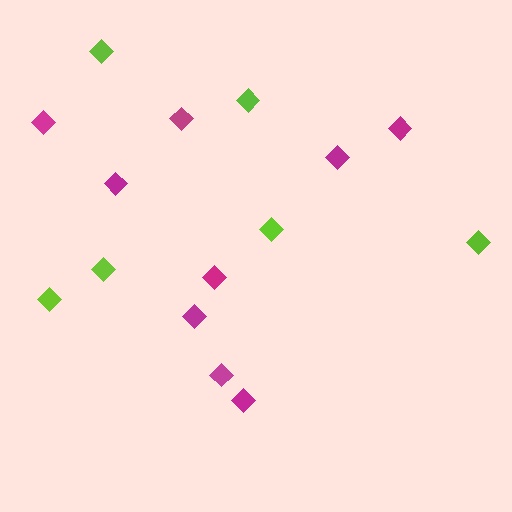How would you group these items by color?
There are 2 groups: one group of magenta diamonds (9) and one group of lime diamonds (6).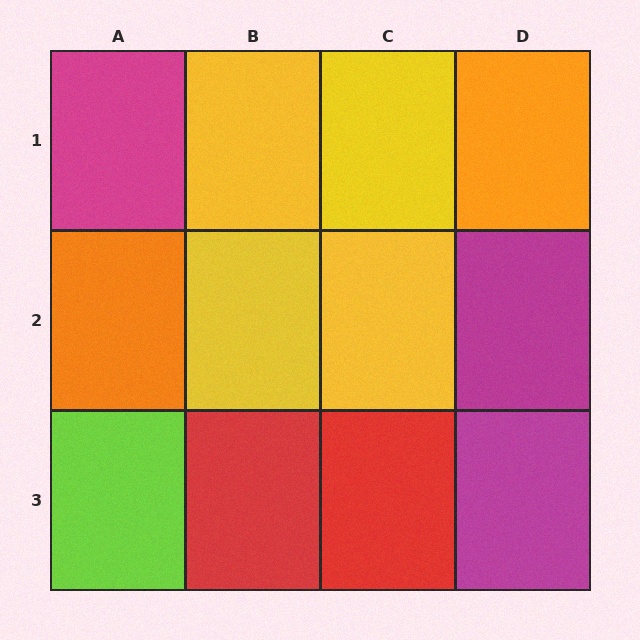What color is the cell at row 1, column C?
Yellow.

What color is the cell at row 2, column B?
Yellow.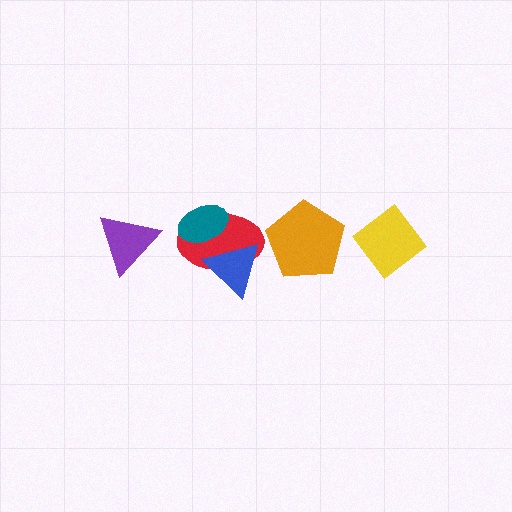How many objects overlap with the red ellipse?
2 objects overlap with the red ellipse.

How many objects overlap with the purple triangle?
0 objects overlap with the purple triangle.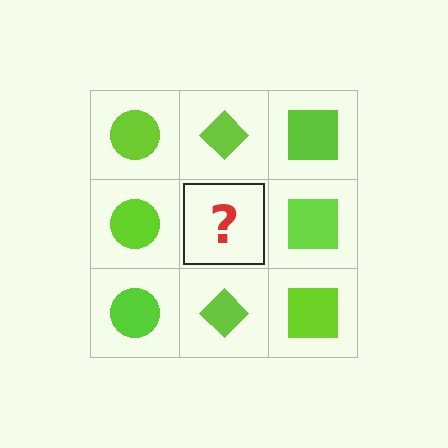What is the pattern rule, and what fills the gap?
The rule is that each column has a consistent shape. The gap should be filled with a lime diamond.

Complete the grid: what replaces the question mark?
The question mark should be replaced with a lime diamond.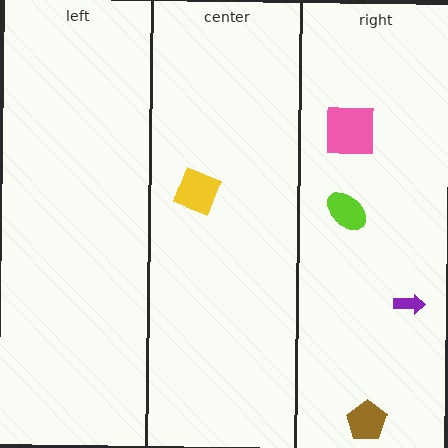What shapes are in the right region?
The purple arrow, the brown pentagon, the lime ellipse, the pink square.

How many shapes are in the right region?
4.